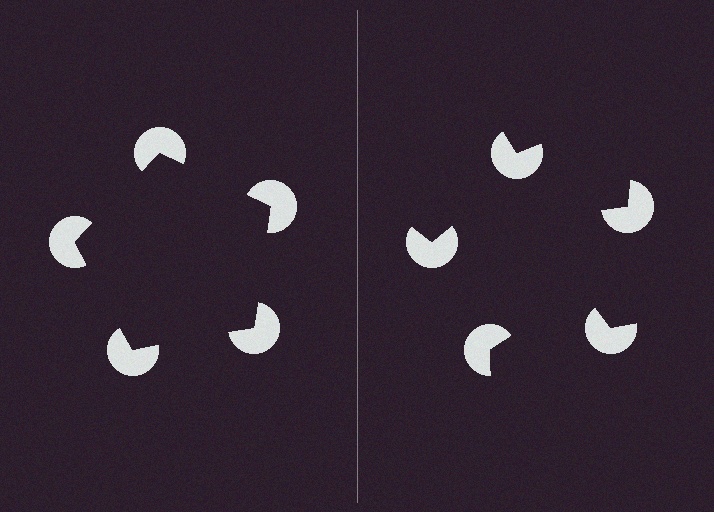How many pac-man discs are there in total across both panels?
10 — 5 on each side.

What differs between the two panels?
The pac-man discs are positioned identically on both sides; only the wedge orientations differ. On the left they align to a pentagon; on the right they are misaligned.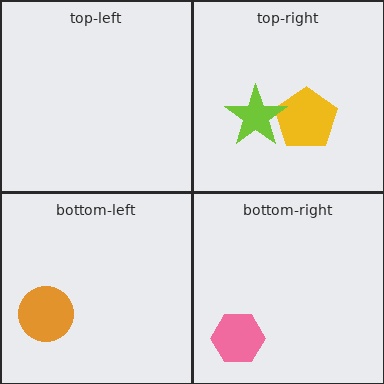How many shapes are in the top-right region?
2.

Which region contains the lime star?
The top-right region.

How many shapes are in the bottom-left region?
1.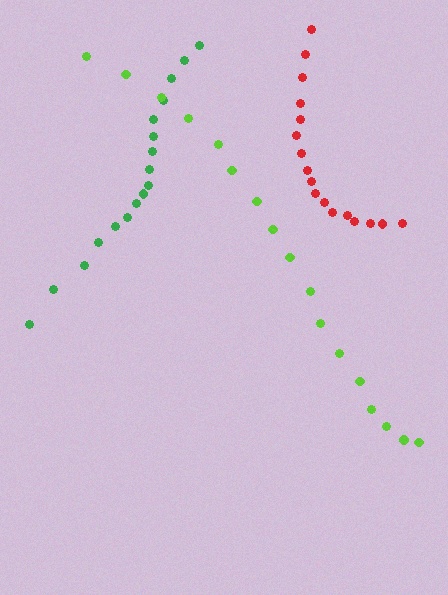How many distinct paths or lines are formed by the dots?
There are 3 distinct paths.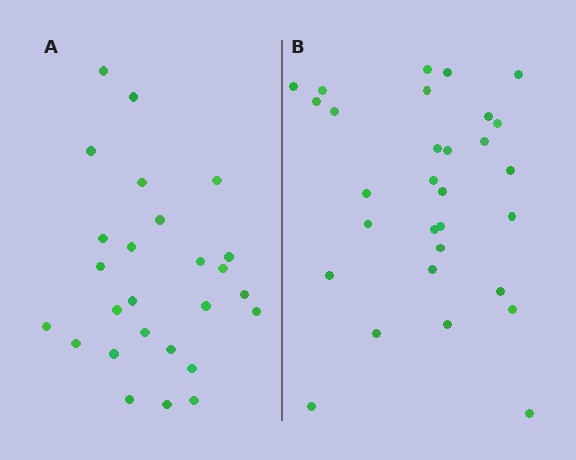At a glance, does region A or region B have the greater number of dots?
Region B (the right region) has more dots.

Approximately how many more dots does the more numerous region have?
Region B has about 4 more dots than region A.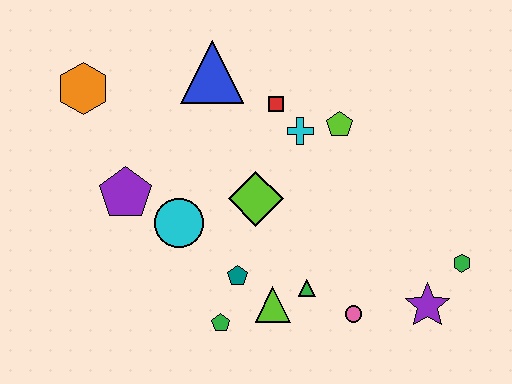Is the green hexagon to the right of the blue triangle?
Yes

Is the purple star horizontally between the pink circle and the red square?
No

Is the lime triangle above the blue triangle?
No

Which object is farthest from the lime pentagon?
The orange hexagon is farthest from the lime pentagon.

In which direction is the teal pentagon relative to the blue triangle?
The teal pentagon is below the blue triangle.